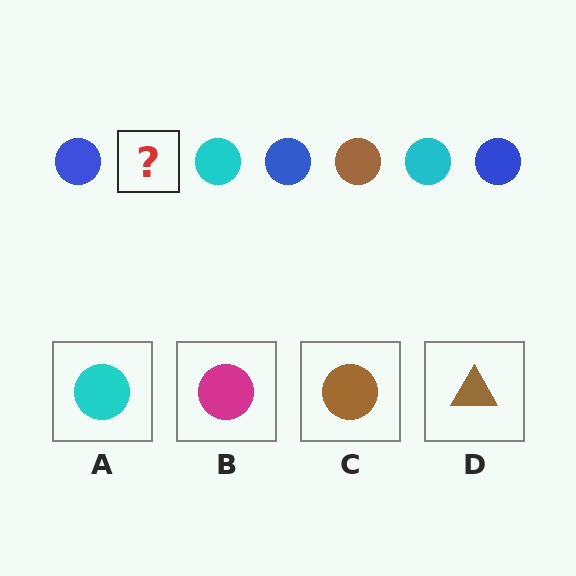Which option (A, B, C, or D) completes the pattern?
C.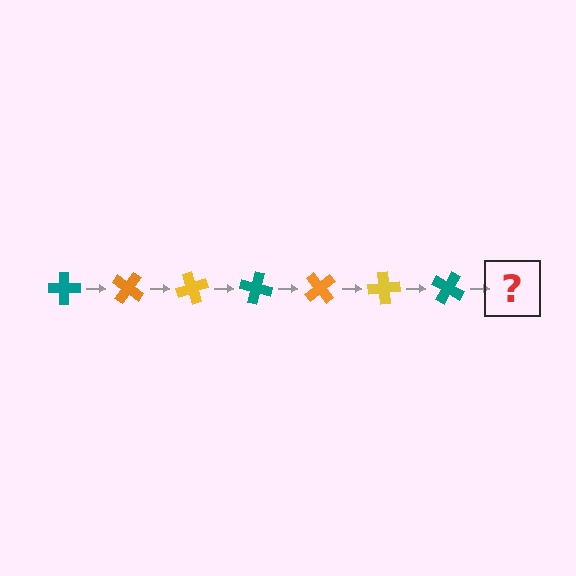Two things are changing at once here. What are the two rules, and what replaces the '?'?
The two rules are that it rotates 35 degrees each step and the color cycles through teal, orange, and yellow. The '?' should be an orange cross, rotated 245 degrees from the start.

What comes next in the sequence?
The next element should be an orange cross, rotated 245 degrees from the start.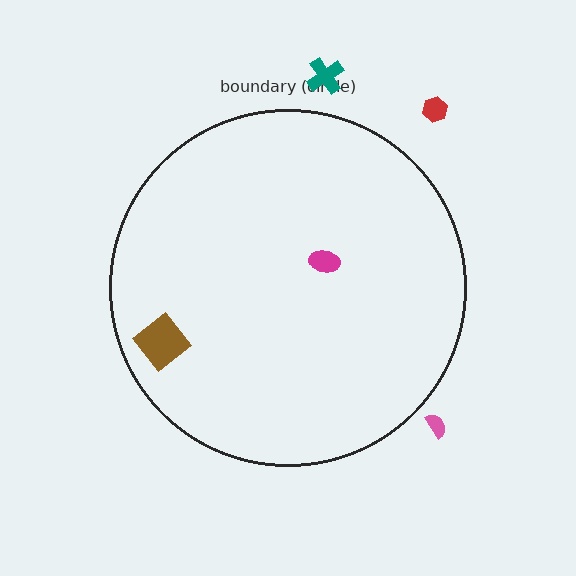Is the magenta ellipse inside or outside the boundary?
Inside.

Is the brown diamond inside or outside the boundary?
Inside.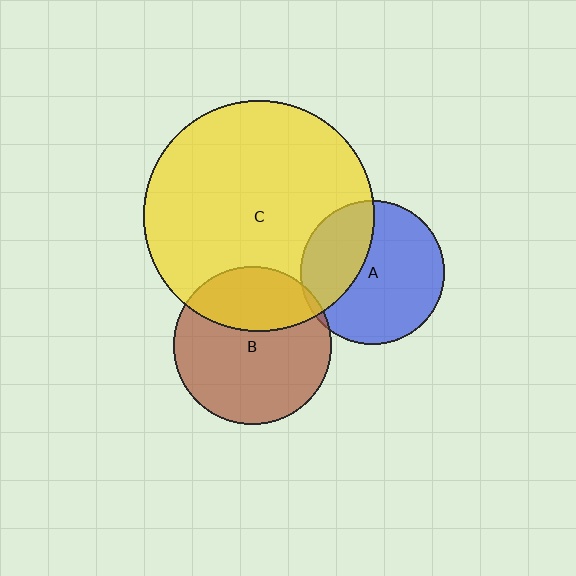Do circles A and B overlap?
Yes.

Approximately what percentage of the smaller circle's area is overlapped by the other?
Approximately 5%.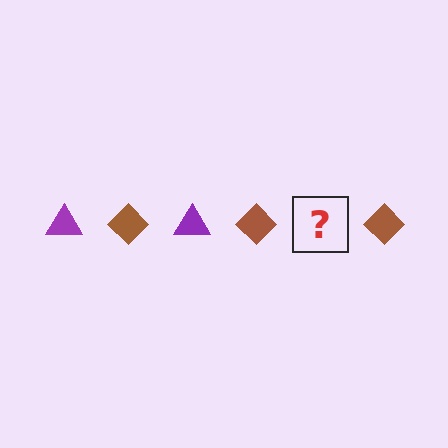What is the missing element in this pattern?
The missing element is a purple triangle.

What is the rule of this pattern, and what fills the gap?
The rule is that the pattern alternates between purple triangle and brown diamond. The gap should be filled with a purple triangle.